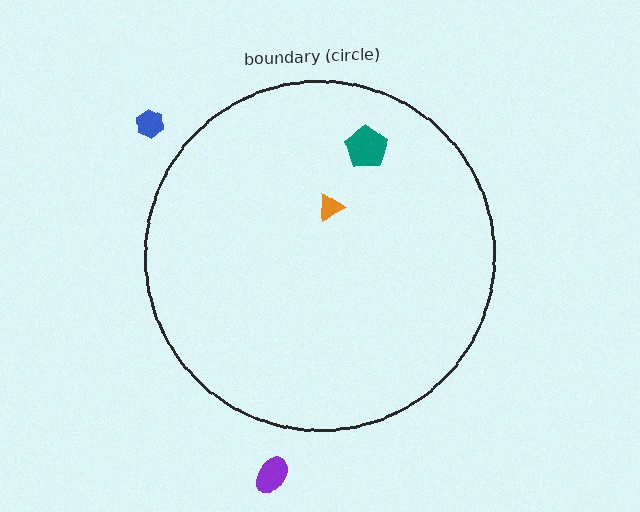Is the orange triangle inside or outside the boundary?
Inside.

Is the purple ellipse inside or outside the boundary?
Outside.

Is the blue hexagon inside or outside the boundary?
Outside.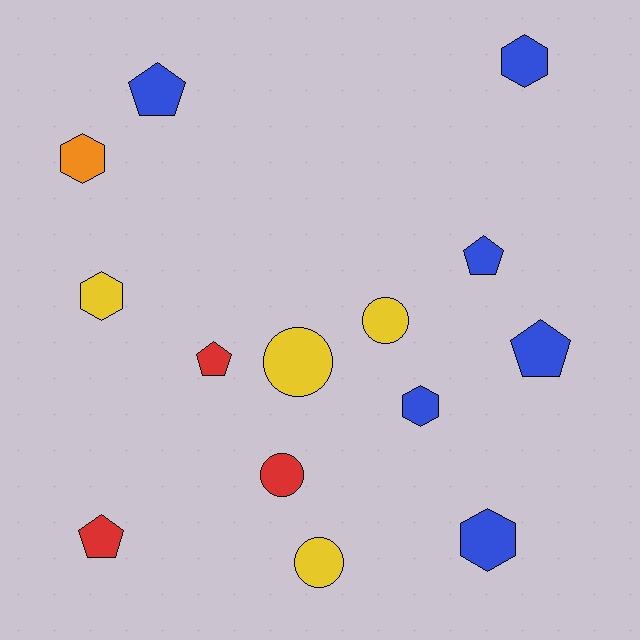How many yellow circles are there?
There are 3 yellow circles.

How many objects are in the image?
There are 14 objects.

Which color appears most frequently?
Blue, with 6 objects.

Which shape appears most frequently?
Hexagon, with 5 objects.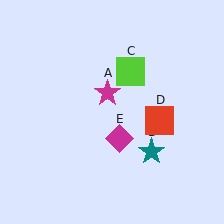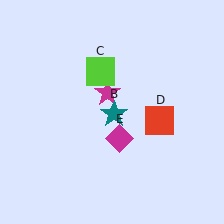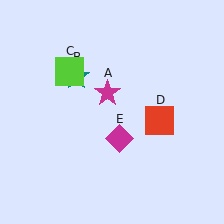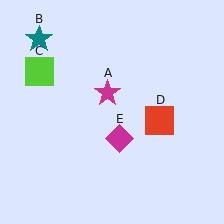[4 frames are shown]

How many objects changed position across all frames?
2 objects changed position: teal star (object B), lime square (object C).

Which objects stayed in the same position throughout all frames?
Magenta star (object A) and red square (object D) and magenta diamond (object E) remained stationary.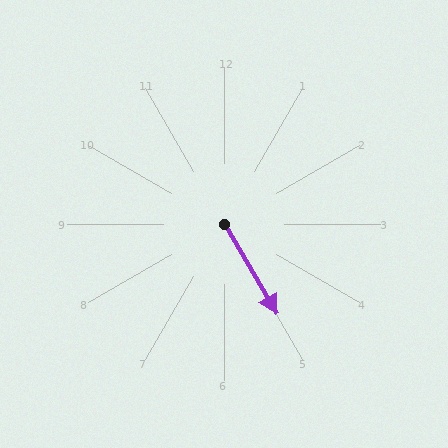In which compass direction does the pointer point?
Southeast.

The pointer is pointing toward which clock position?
Roughly 5 o'clock.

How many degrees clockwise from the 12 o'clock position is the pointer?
Approximately 150 degrees.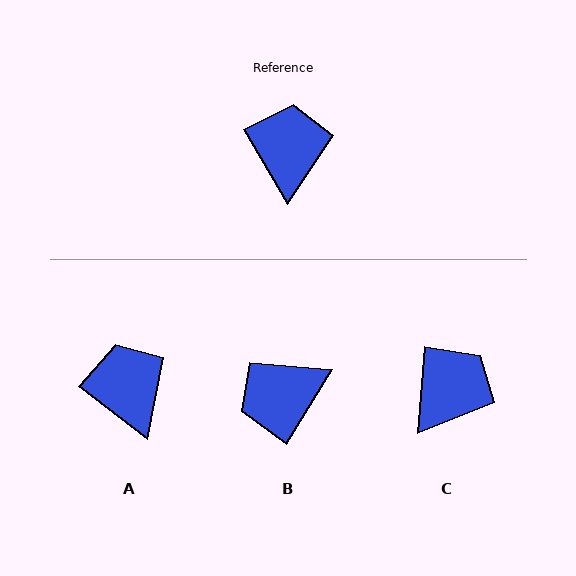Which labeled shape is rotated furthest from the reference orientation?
B, about 119 degrees away.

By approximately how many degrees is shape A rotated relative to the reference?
Approximately 22 degrees counter-clockwise.